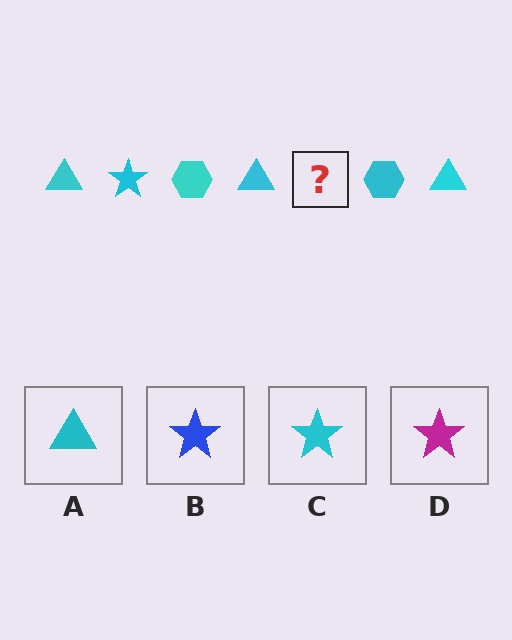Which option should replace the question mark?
Option C.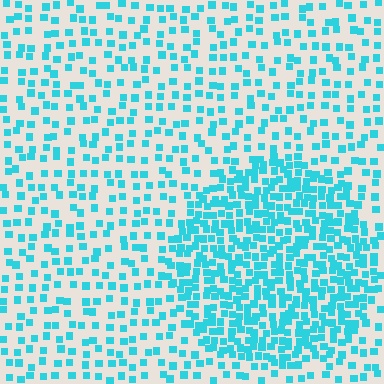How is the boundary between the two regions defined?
The boundary is defined by a change in element density (approximately 2.3x ratio). All elements are the same color, size, and shape.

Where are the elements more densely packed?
The elements are more densely packed inside the circle boundary.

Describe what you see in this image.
The image contains small cyan elements arranged at two different densities. A circle-shaped region is visible where the elements are more densely packed than the surrounding area.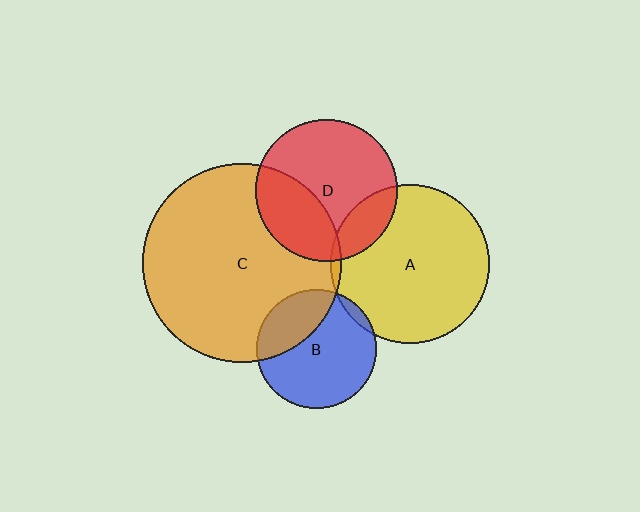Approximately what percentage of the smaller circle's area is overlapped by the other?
Approximately 30%.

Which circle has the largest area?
Circle C (orange).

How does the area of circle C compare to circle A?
Approximately 1.6 times.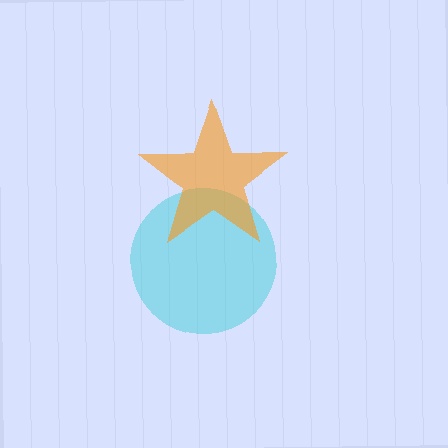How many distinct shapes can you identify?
There are 2 distinct shapes: a cyan circle, an orange star.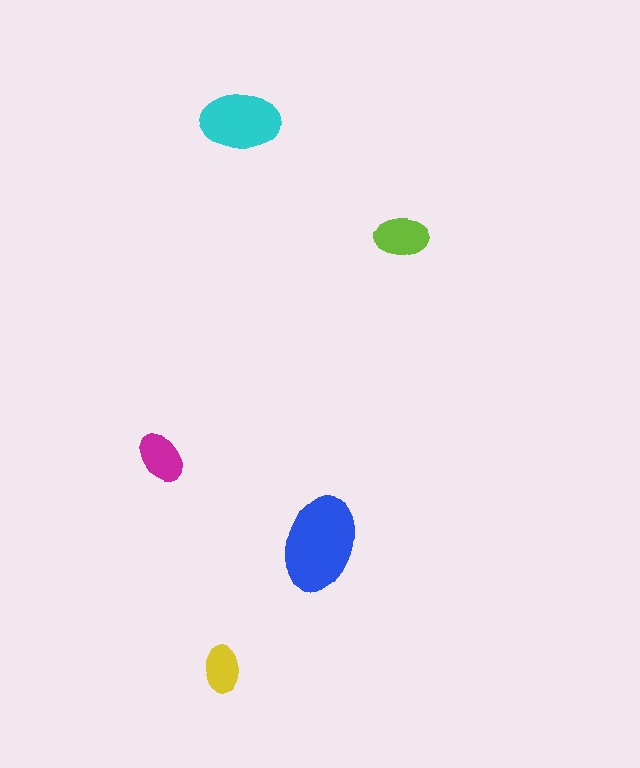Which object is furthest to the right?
The lime ellipse is rightmost.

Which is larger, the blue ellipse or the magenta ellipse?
The blue one.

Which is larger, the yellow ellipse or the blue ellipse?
The blue one.